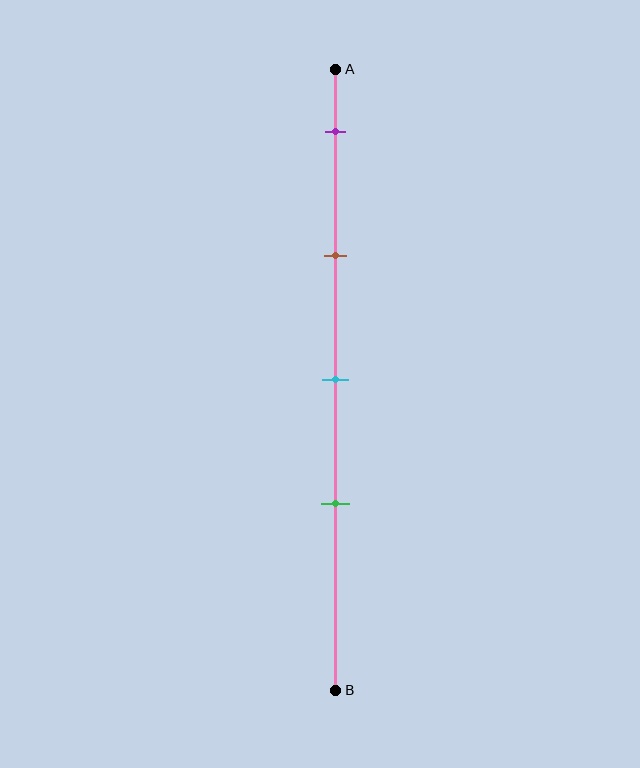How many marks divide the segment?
There are 4 marks dividing the segment.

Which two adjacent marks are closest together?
The cyan and green marks are the closest adjacent pair.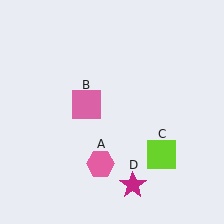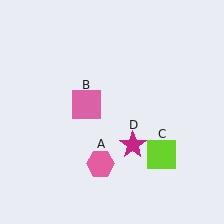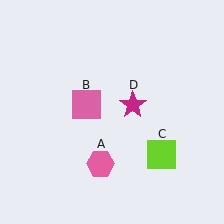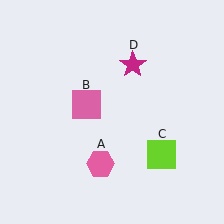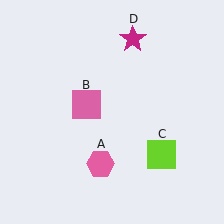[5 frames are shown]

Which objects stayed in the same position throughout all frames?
Pink hexagon (object A) and pink square (object B) and lime square (object C) remained stationary.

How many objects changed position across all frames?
1 object changed position: magenta star (object D).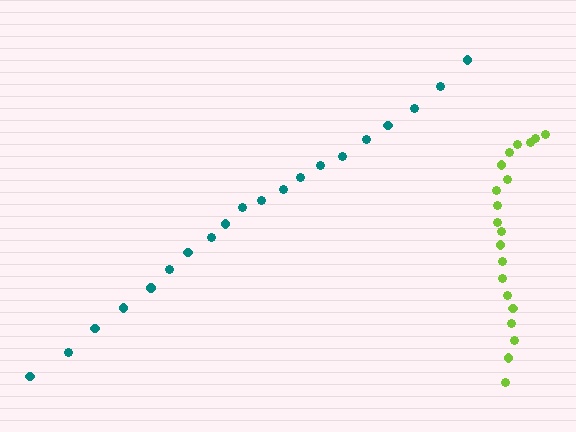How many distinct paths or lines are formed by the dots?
There are 2 distinct paths.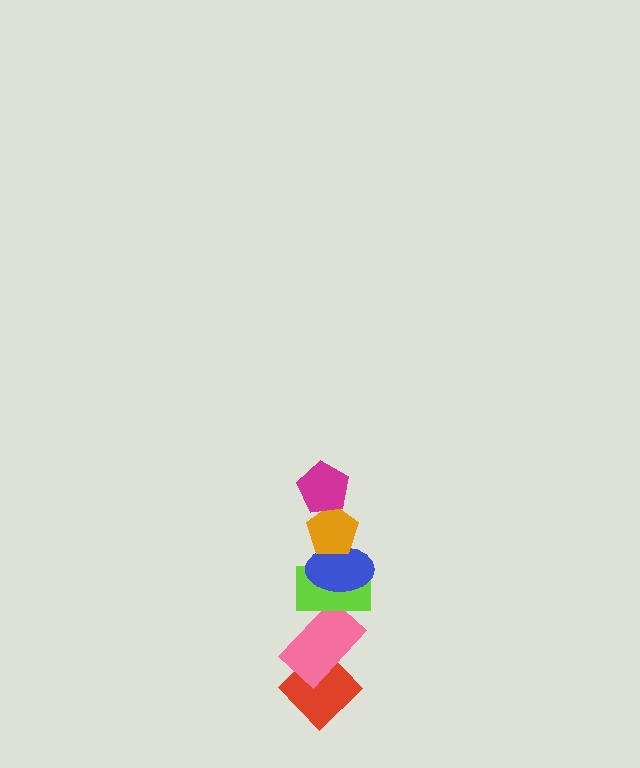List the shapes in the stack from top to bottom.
From top to bottom: the magenta pentagon, the orange pentagon, the blue ellipse, the lime rectangle, the pink rectangle, the red diamond.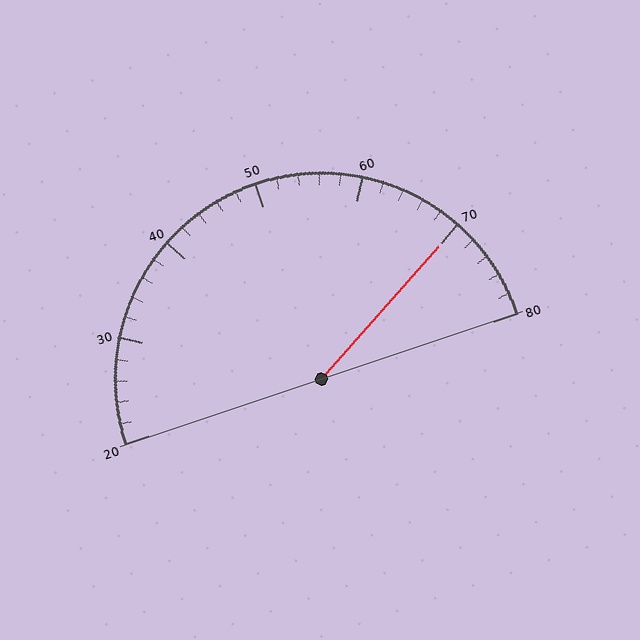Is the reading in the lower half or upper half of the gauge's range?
The reading is in the upper half of the range (20 to 80).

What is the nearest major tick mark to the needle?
The nearest major tick mark is 70.